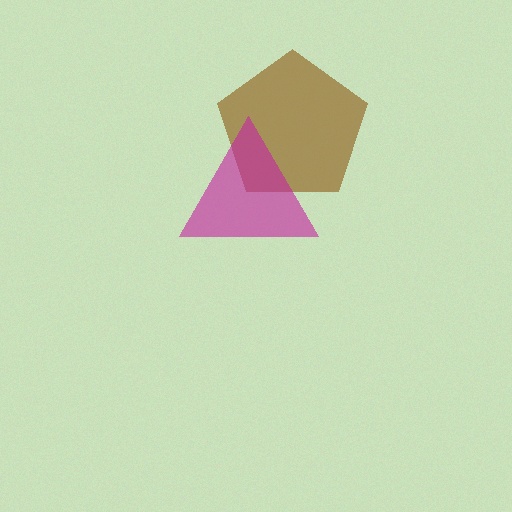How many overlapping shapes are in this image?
There are 2 overlapping shapes in the image.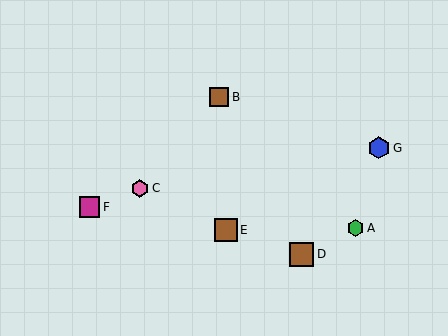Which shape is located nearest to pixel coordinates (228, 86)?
The brown square (labeled B) at (219, 97) is nearest to that location.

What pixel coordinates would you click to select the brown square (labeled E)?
Click at (226, 230) to select the brown square E.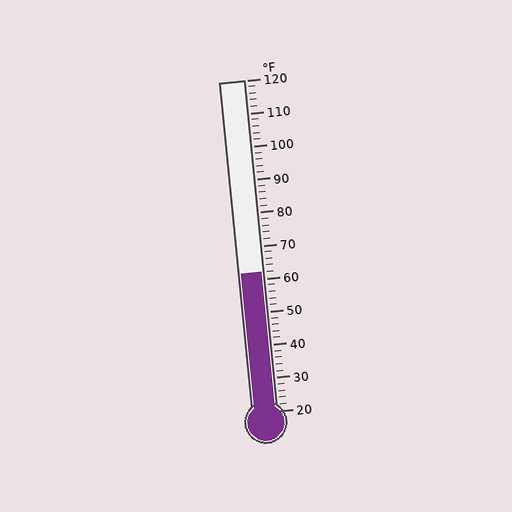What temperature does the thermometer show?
The thermometer shows approximately 62°F.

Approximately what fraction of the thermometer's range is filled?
The thermometer is filled to approximately 40% of its range.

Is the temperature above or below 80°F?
The temperature is below 80°F.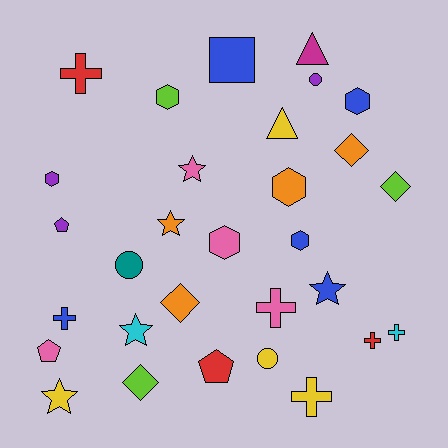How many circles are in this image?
There are 3 circles.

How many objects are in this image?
There are 30 objects.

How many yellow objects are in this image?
There are 4 yellow objects.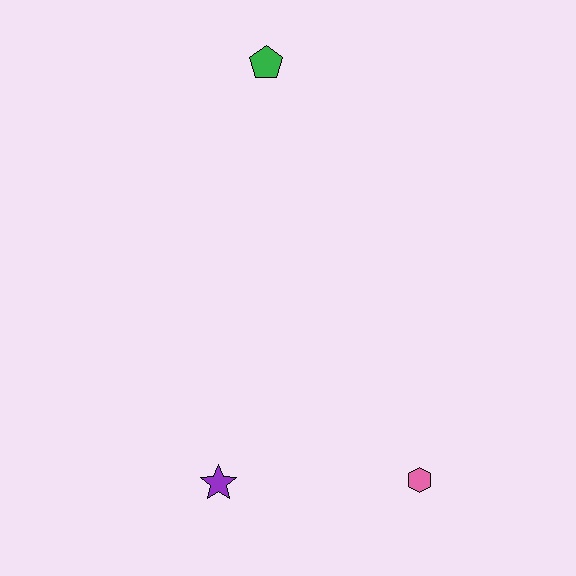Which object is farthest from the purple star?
The green pentagon is farthest from the purple star.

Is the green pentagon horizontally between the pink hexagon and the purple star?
Yes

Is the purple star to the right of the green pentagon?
No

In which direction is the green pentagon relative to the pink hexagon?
The green pentagon is above the pink hexagon.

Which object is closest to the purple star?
The pink hexagon is closest to the purple star.